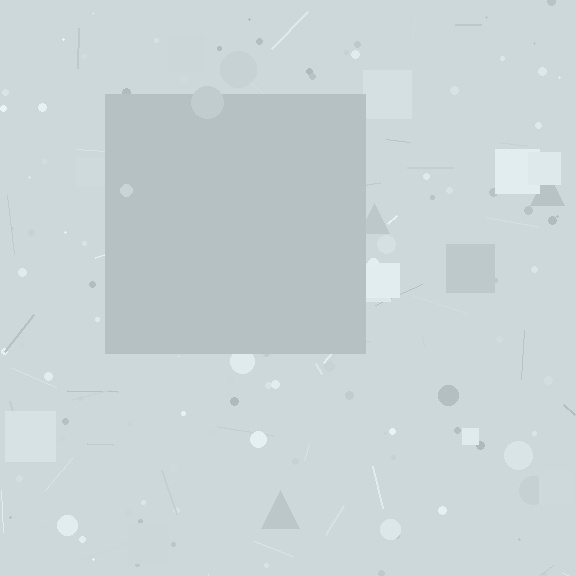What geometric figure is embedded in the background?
A square is embedded in the background.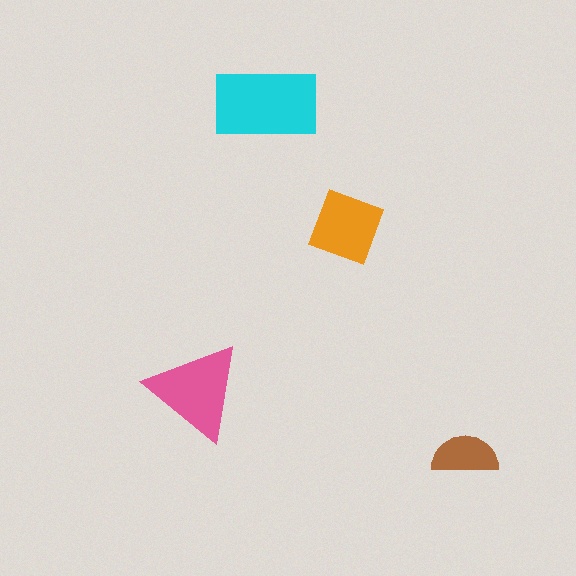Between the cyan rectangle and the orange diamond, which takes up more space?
The cyan rectangle.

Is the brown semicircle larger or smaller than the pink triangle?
Smaller.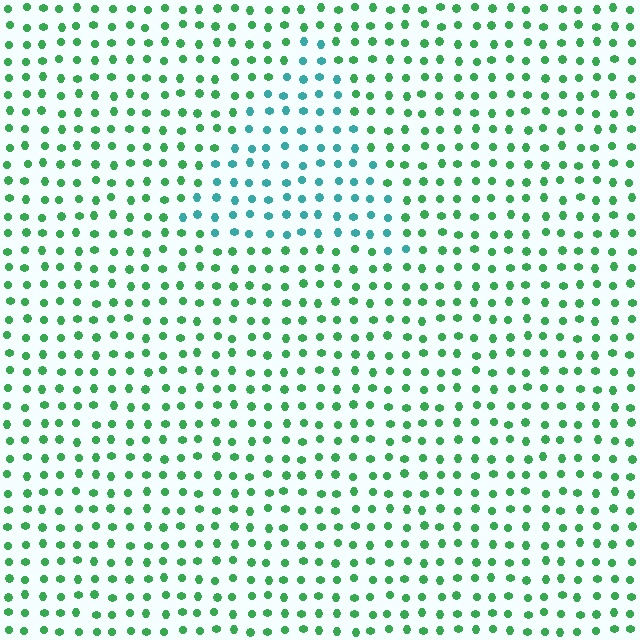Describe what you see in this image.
The image is filled with small green elements in a uniform arrangement. A triangle-shaped region is visible where the elements are tinted to a slightly different hue, forming a subtle color boundary.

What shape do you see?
I see a triangle.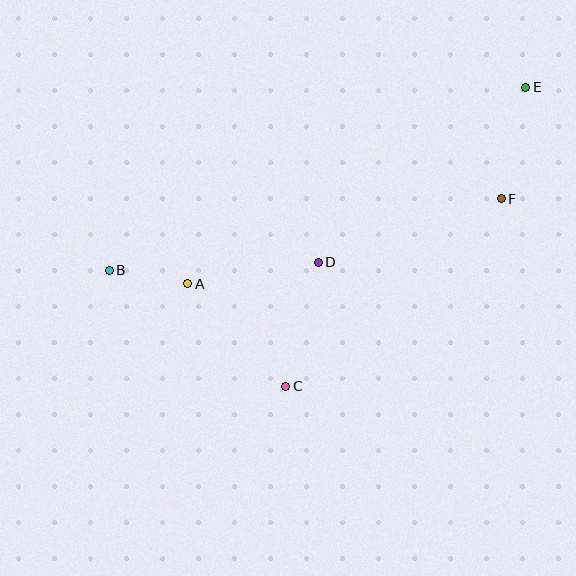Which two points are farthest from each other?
Points B and E are farthest from each other.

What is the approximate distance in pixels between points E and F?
The distance between E and F is approximately 114 pixels.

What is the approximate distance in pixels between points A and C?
The distance between A and C is approximately 142 pixels.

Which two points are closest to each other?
Points A and B are closest to each other.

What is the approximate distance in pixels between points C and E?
The distance between C and E is approximately 383 pixels.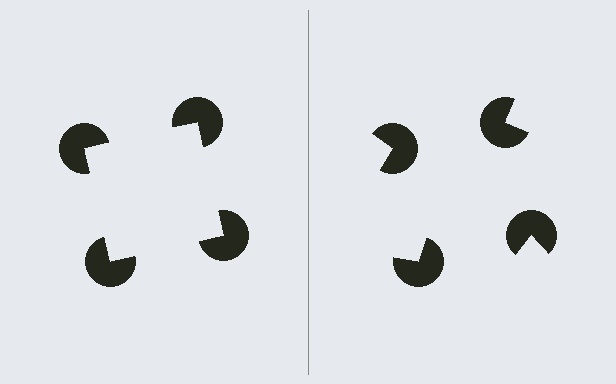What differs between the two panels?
The pac-man discs are positioned identically on both sides; only the wedge orientations differ. On the left they align to a square; on the right they are misaligned.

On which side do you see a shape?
An illusory square appears on the left side. On the right side the wedge cuts are rotated, so no coherent shape forms.